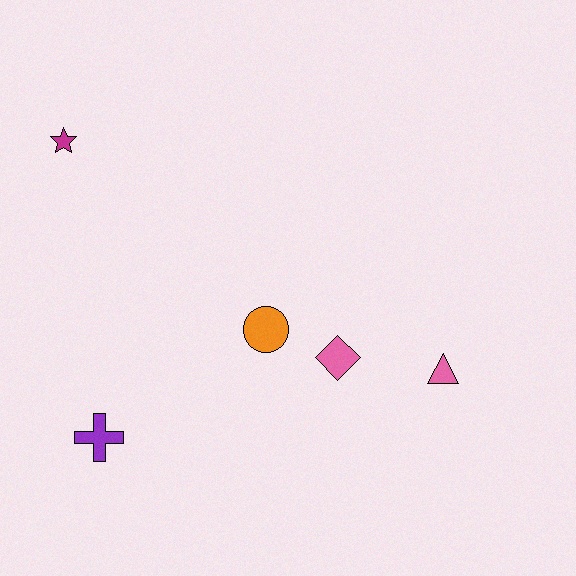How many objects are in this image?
There are 5 objects.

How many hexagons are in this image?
There are no hexagons.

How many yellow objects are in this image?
There are no yellow objects.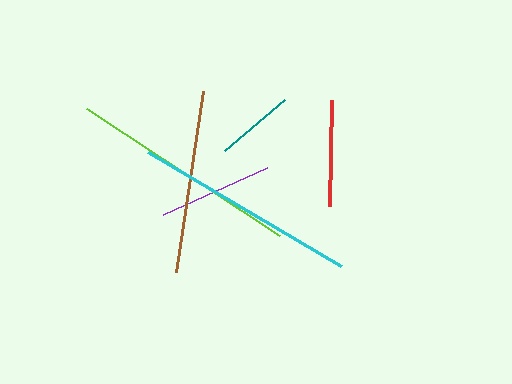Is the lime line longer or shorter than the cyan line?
The lime line is longer than the cyan line.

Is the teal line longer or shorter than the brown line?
The brown line is longer than the teal line.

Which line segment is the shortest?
The teal line is the shortest at approximately 79 pixels.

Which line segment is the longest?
The lime line is the longest at approximately 231 pixels.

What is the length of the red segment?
The red segment is approximately 106 pixels long.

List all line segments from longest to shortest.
From longest to shortest: lime, cyan, brown, purple, red, teal.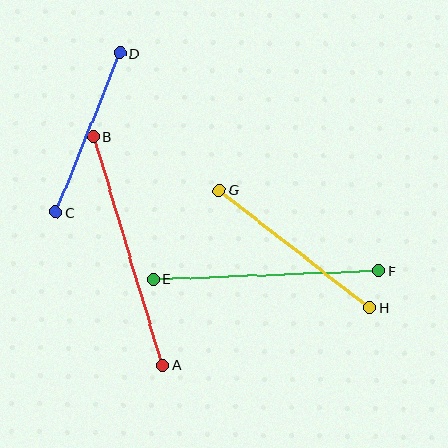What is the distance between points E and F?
The distance is approximately 225 pixels.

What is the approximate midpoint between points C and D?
The midpoint is at approximately (88, 133) pixels.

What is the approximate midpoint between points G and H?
The midpoint is at approximately (294, 249) pixels.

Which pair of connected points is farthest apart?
Points A and B are farthest apart.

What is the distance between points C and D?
The distance is approximately 172 pixels.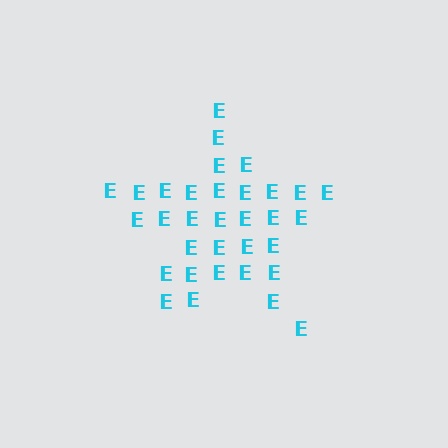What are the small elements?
The small elements are letter E's.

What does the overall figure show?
The overall figure shows a star.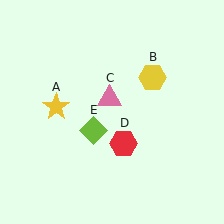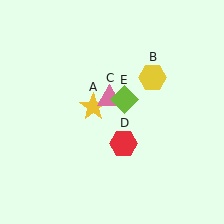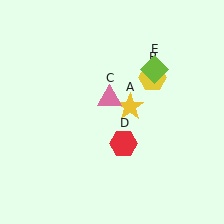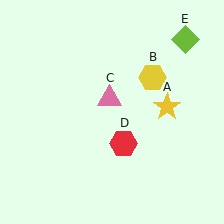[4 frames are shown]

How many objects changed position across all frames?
2 objects changed position: yellow star (object A), lime diamond (object E).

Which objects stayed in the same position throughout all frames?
Yellow hexagon (object B) and pink triangle (object C) and red hexagon (object D) remained stationary.